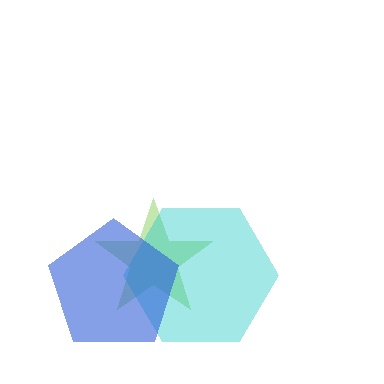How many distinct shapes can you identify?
There are 3 distinct shapes: a lime star, a cyan hexagon, a blue pentagon.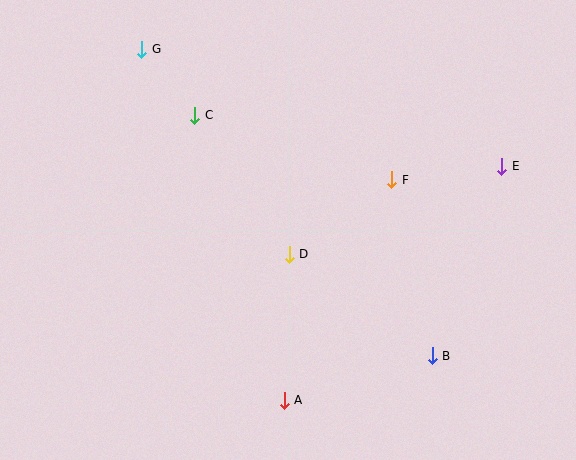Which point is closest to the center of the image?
Point D at (289, 254) is closest to the center.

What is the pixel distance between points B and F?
The distance between B and F is 181 pixels.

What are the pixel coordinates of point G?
Point G is at (142, 49).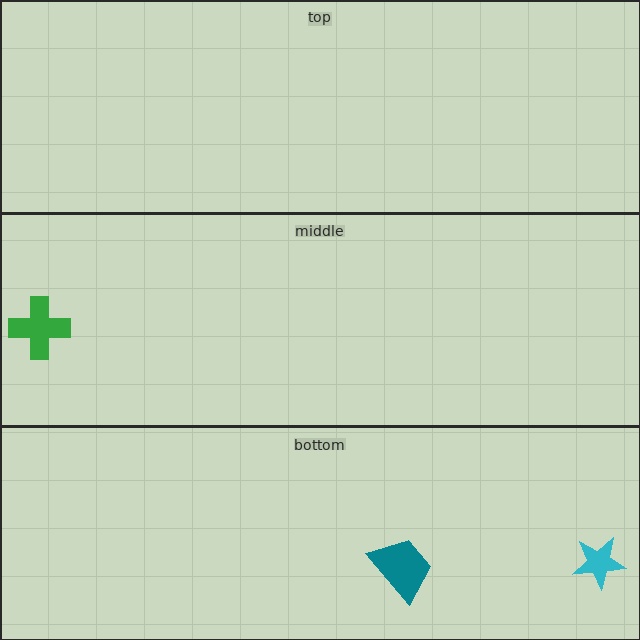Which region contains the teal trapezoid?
The bottom region.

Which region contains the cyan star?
The bottom region.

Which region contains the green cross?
The middle region.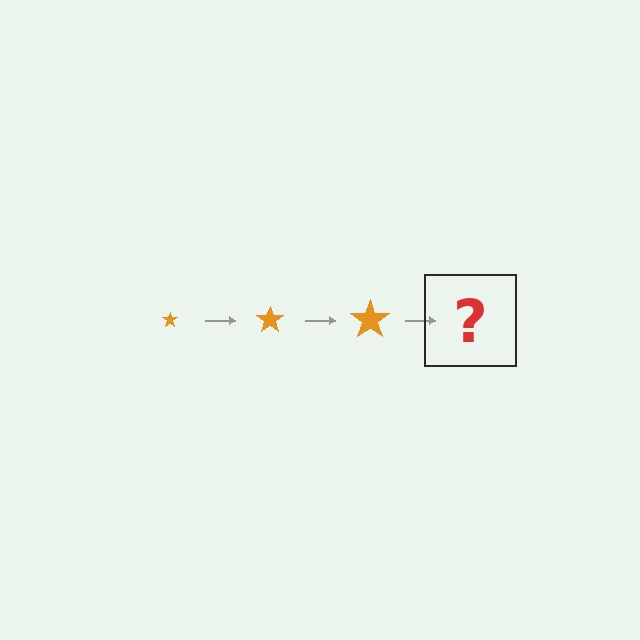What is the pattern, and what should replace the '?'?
The pattern is that the star gets progressively larger each step. The '?' should be an orange star, larger than the previous one.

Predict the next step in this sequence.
The next step is an orange star, larger than the previous one.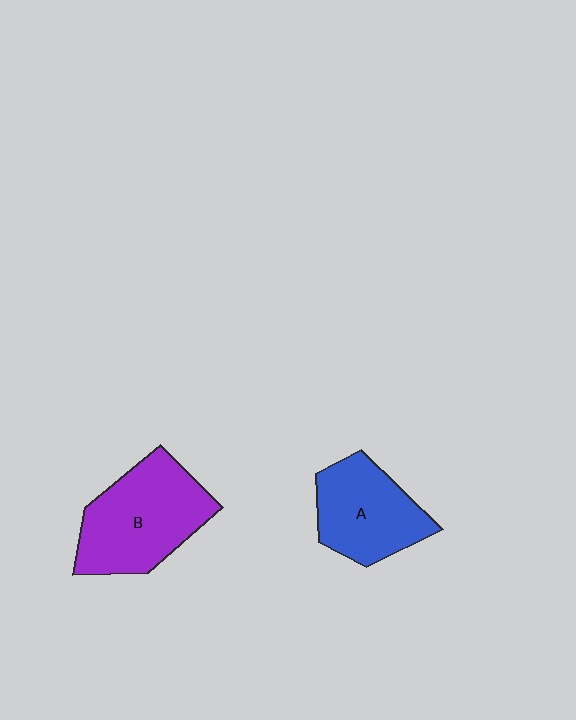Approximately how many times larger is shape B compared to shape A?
Approximately 1.3 times.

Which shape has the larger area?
Shape B (purple).